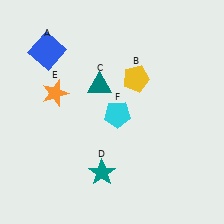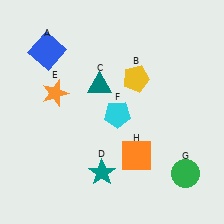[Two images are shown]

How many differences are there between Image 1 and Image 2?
There are 2 differences between the two images.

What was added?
A green circle (G), an orange square (H) were added in Image 2.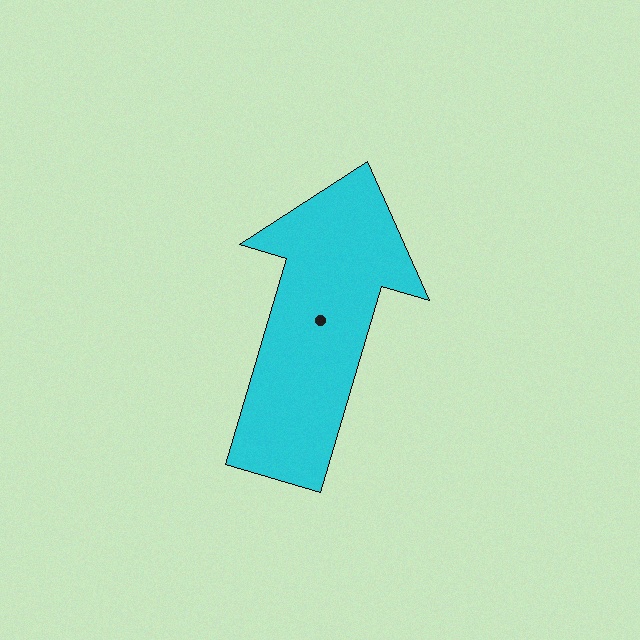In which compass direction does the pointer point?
North.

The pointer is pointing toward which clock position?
Roughly 1 o'clock.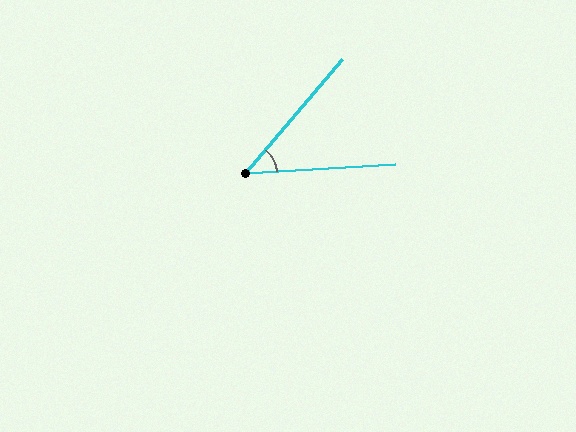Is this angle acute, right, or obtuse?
It is acute.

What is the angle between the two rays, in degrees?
Approximately 46 degrees.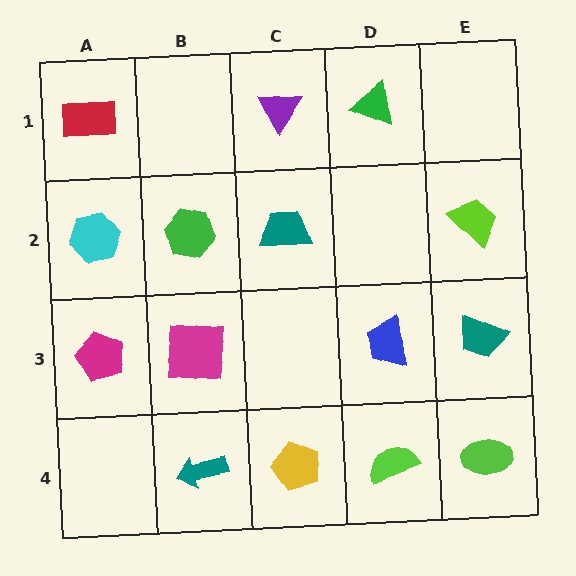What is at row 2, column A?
A cyan hexagon.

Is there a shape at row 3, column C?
No, that cell is empty.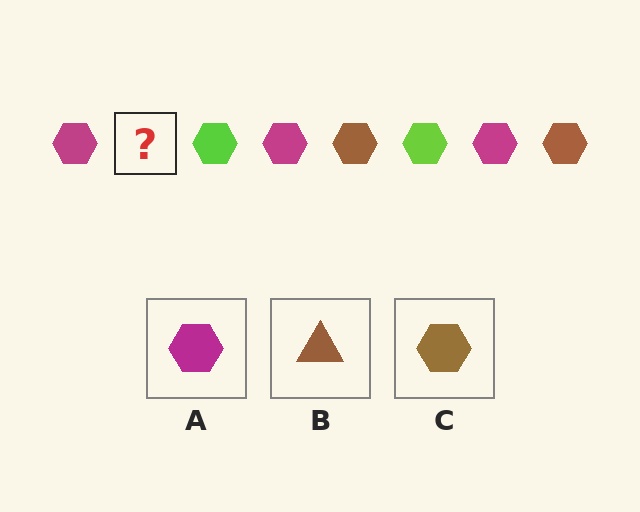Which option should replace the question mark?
Option C.